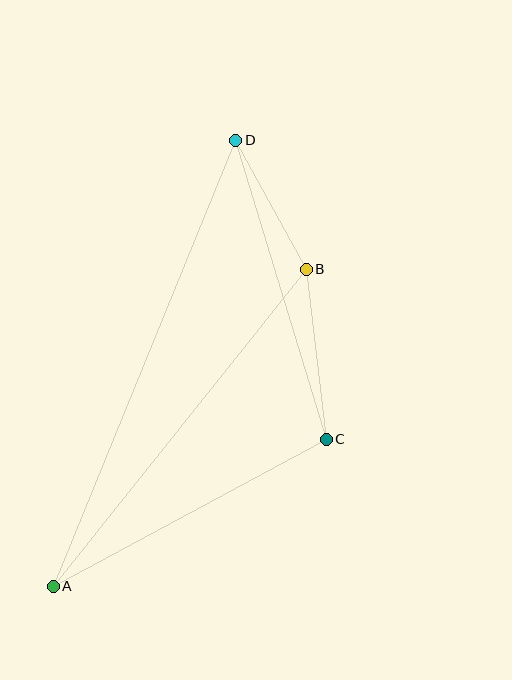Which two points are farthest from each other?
Points A and D are farthest from each other.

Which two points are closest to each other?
Points B and D are closest to each other.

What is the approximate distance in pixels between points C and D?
The distance between C and D is approximately 312 pixels.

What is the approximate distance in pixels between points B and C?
The distance between B and C is approximately 171 pixels.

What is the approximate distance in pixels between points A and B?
The distance between A and B is approximately 405 pixels.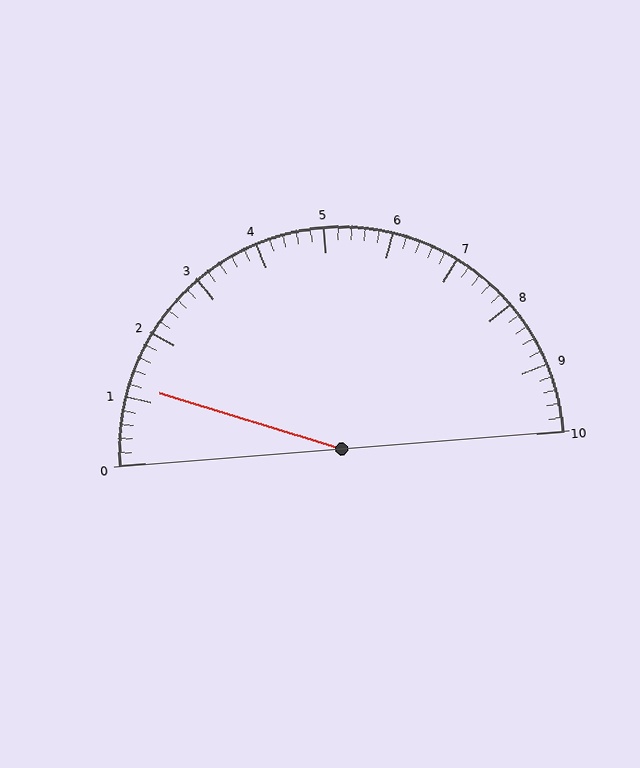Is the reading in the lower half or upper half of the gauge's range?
The reading is in the lower half of the range (0 to 10).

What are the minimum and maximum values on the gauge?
The gauge ranges from 0 to 10.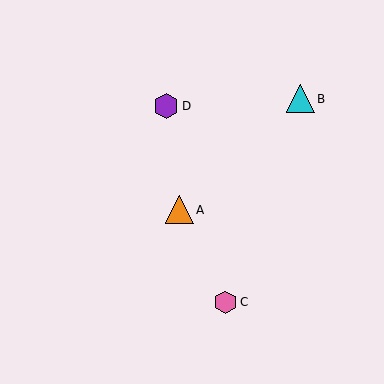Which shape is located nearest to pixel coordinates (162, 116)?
The purple hexagon (labeled D) at (166, 106) is nearest to that location.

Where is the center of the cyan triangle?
The center of the cyan triangle is at (300, 99).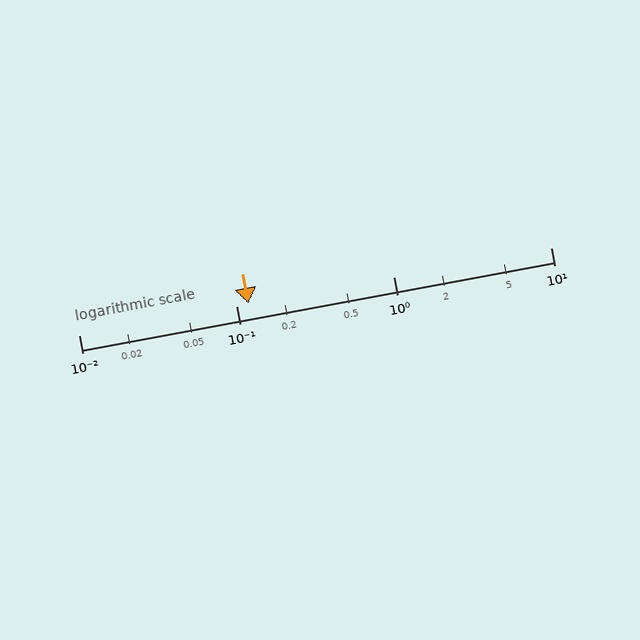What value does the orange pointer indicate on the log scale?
The pointer indicates approximately 0.12.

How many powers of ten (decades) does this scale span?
The scale spans 3 decades, from 0.01 to 10.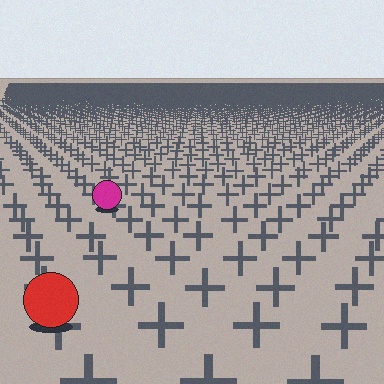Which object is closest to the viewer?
The red circle is closest. The texture marks near it are larger and more spread out.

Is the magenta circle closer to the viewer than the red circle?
No. The red circle is closer — you can tell from the texture gradient: the ground texture is coarser near it.